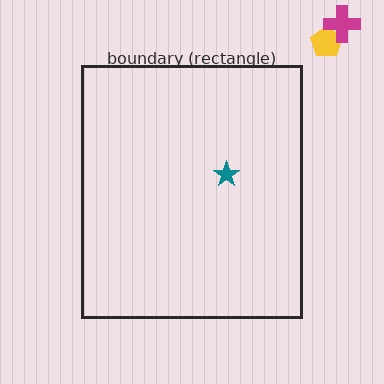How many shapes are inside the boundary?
1 inside, 2 outside.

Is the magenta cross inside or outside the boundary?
Outside.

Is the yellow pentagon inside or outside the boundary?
Outside.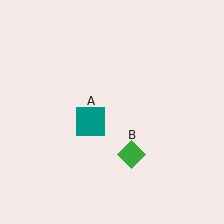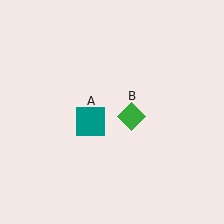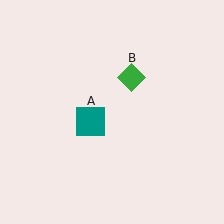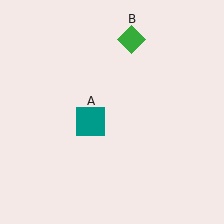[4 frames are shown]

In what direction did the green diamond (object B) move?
The green diamond (object B) moved up.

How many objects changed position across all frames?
1 object changed position: green diamond (object B).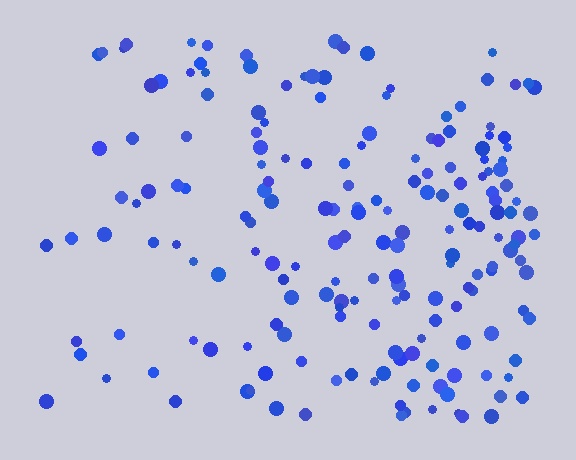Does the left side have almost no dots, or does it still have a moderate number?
Still a moderate number, just noticeably fewer than the right.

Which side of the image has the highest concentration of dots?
The right.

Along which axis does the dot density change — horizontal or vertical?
Horizontal.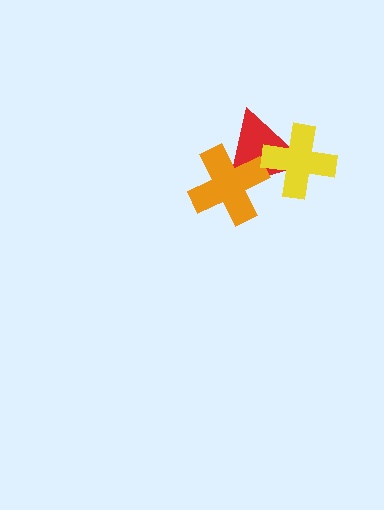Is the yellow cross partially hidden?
No, no other shape covers it.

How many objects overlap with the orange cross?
1 object overlaps with the orange cross.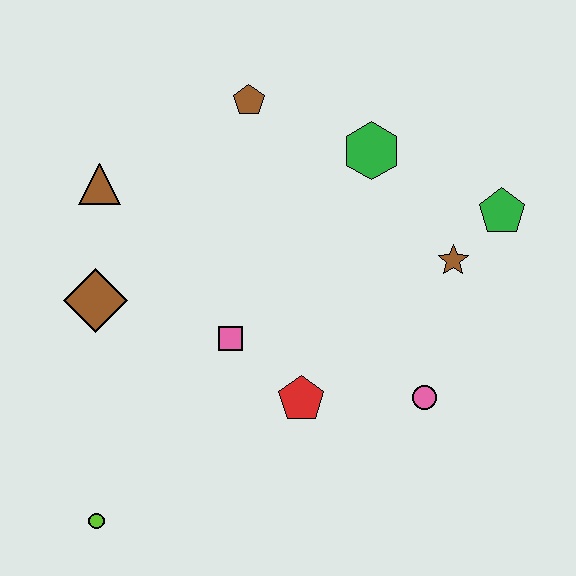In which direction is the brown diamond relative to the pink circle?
The brown diamond is to the left of the pink circle.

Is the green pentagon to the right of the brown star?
Yes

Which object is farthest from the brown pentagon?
The lime circle is farthest from the brown pentagon.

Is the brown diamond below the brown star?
Yes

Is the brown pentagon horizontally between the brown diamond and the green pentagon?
Yes